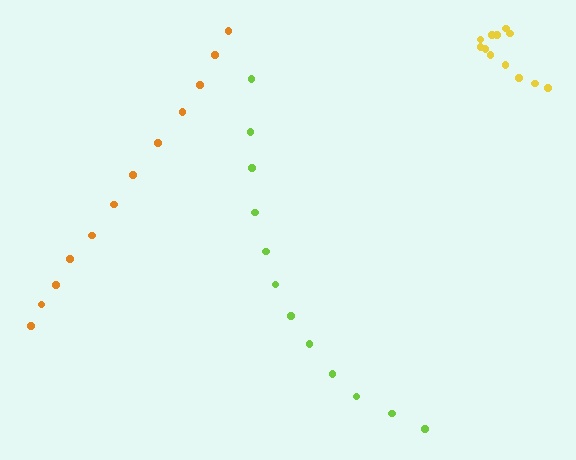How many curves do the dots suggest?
There are 3 distinct paths.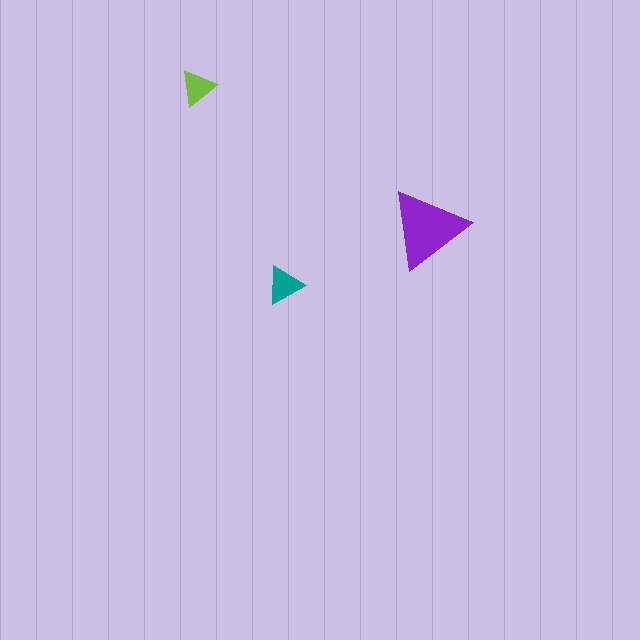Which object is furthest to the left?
The lime triangle is leftmost.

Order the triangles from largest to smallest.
the purple one, the teal one, the lime one.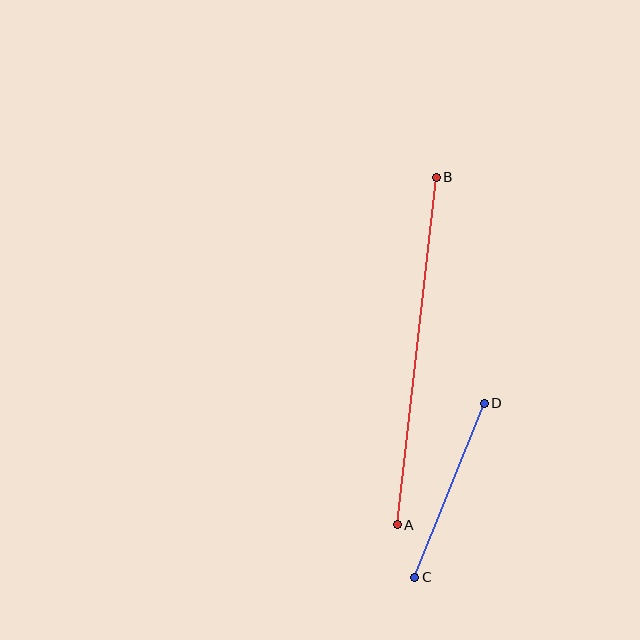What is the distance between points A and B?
The distance is approximately 350 pixels.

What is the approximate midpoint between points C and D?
The midpoint is at approximately (449, 490) pixels.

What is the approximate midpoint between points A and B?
The midpoint is at approximately (417, 351) pixels.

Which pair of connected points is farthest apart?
Points A and B are farthest apart.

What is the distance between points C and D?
The distance is approximately 187 pixels.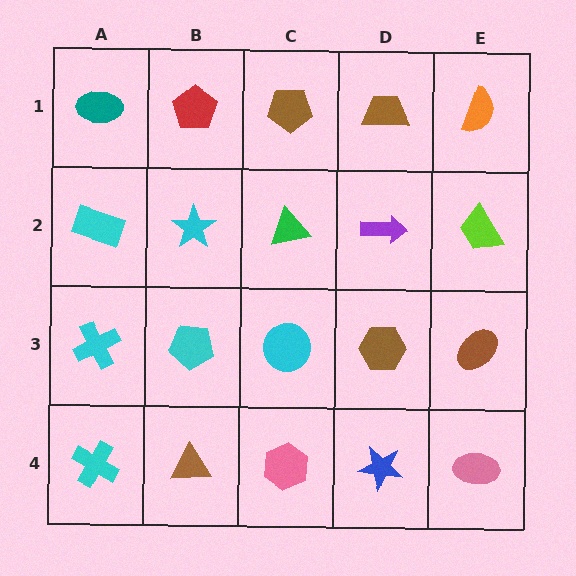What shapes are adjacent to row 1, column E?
A lime trapezoid (row 2, column E), a brown trapezoid (row 1, column D).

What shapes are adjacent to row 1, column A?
A cyan rectangle (row 2, column A), a red pentagon (row 1, column B).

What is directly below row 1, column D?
A purple arrow.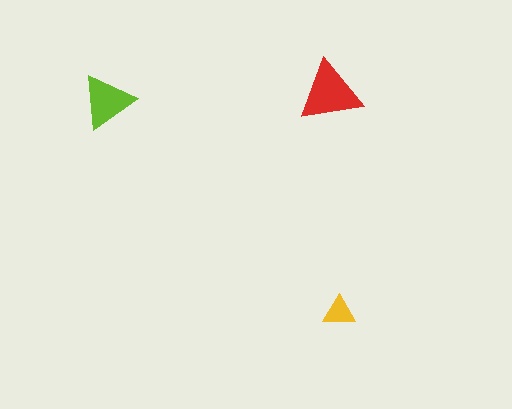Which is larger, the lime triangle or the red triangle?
The red one.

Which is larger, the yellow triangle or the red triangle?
The red one.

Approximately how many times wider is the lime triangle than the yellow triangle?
About 1.5 times wider.